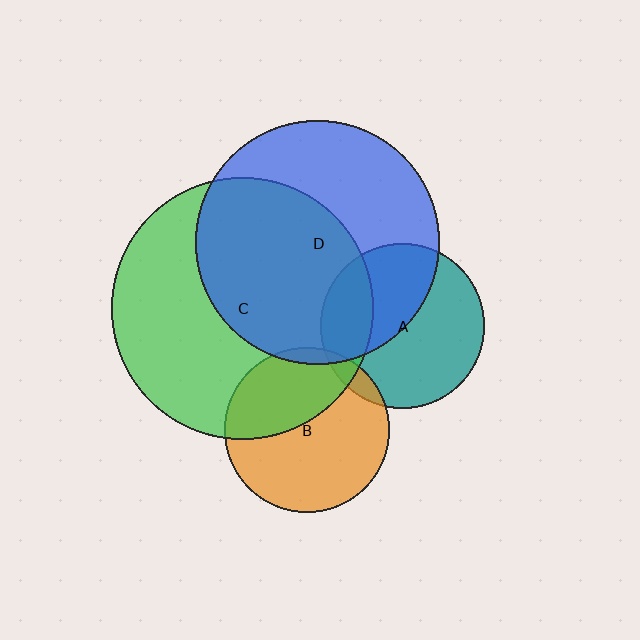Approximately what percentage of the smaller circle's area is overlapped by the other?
Approximately 40%.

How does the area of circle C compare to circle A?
Approximately 2.5 times.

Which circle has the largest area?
Circle C (green).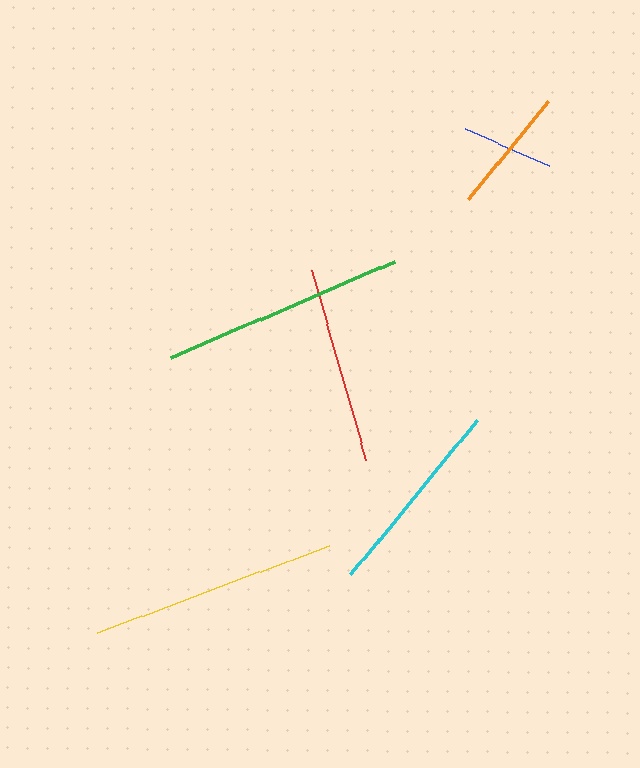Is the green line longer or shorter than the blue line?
The green line is longer than the blue line.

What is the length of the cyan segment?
The cyan segment is approximately 200 pixels long.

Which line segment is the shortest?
The blue line is the shortest at approximately 91 pixels.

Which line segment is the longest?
The yellow line is the longest at approximately 248 pixels.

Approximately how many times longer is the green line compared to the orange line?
The green line is approximately 1.9 times the length of the orange line.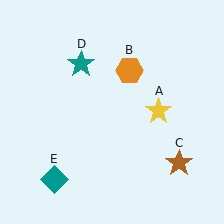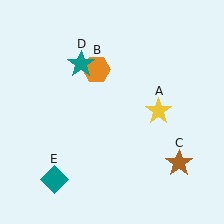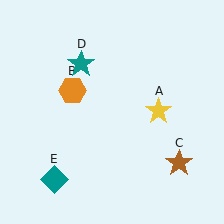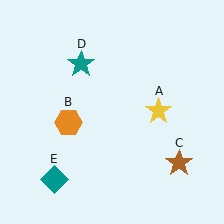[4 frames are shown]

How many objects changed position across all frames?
1 object changed position: orange hexagon (object B).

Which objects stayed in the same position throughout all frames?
Yellow star (object A) and brown star (object C) and teal star (object D) and teal diamond (object E) remained stationary.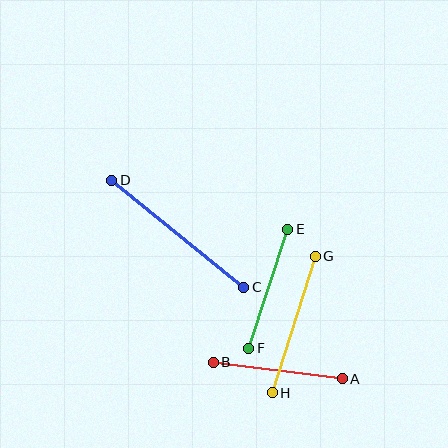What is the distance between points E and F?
The distance is approximately 125 pixels.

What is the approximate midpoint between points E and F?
The midpoint is at approximately (268, 289) pixels.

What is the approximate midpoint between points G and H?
The midpoint is at approximately (294, 324) pixels.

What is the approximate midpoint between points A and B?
The midpoint is at approximately (278, 371) pixels.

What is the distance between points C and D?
The distance is approximately 170 pixels.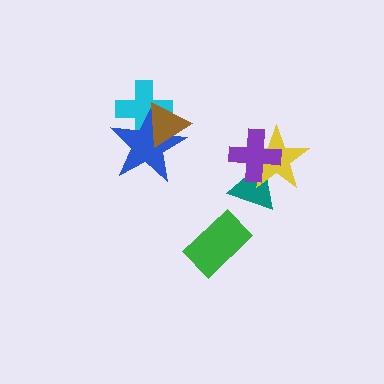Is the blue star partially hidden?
Yes, it is partially covered by another shape.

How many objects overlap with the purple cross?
2 objects overlap with the purple cross.